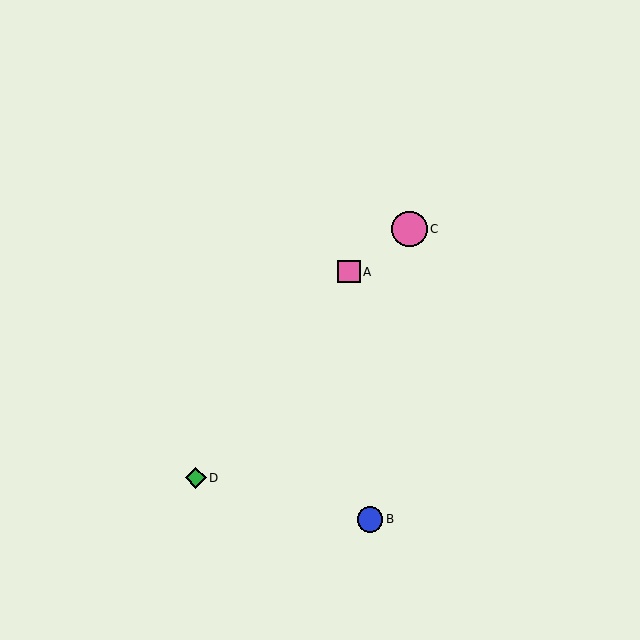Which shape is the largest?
The pink circle (labeled C) is the largest.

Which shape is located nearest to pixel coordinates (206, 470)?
The green diamond (labeled D) at (196, 478) is nearest to that location.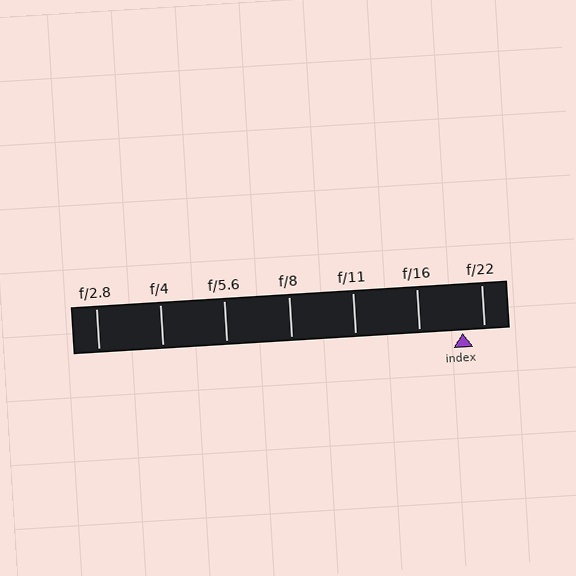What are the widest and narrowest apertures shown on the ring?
The widest aperture shown is f/2.8 and the narrowest is f/22.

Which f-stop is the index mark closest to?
The index mark is closest to f/22.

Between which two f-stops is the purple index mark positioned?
The index mark is between f/16 and f/22.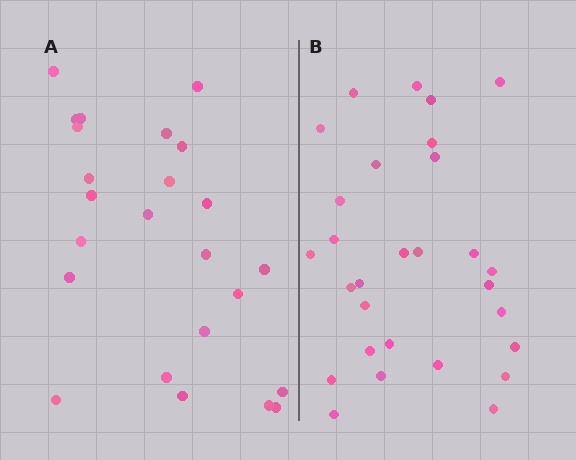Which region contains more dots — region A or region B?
Region B (the right region) has more dots.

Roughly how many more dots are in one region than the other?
Region B has about 5 more dots than region A.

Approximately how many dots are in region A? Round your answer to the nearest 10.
About 20 dots. (The exact count is 24, which rounds to 20.)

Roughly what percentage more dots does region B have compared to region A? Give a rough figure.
About 20% more.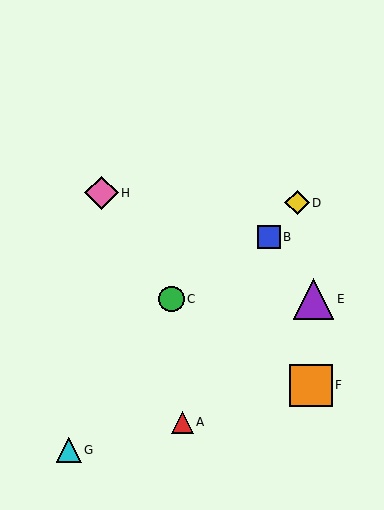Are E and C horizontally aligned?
Yes, both are at y≈299.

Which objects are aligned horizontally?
Objects C, E are aligned horizontally.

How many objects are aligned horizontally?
2 objects (C, E) are aligned horizontally.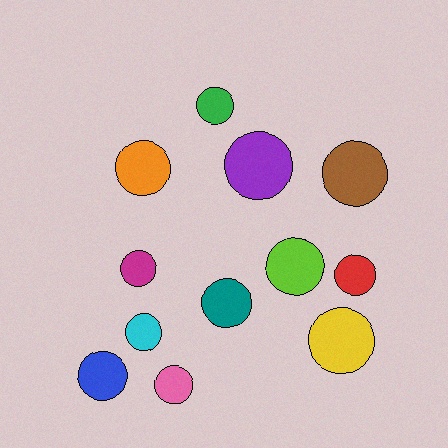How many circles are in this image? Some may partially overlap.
There are 12 circles.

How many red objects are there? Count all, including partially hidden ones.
There is 1 red object.